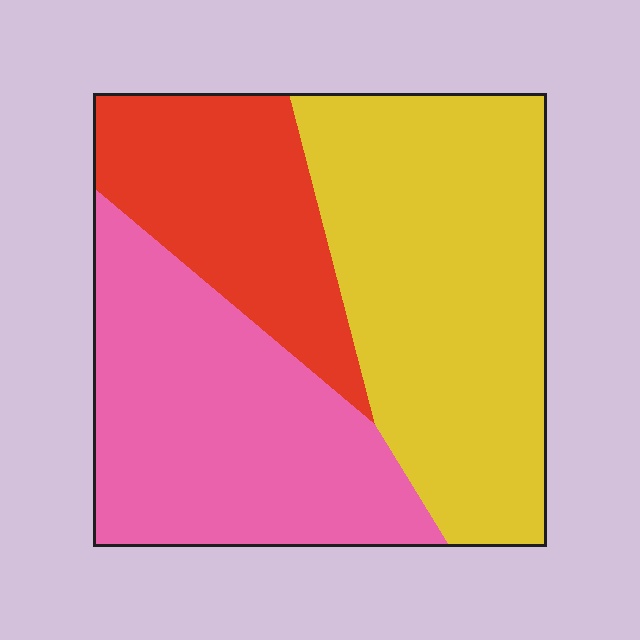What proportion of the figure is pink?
Pink covers around 35% of the figure.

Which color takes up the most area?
Yellow, at roughly 45%.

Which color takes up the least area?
Red, at roughly 20%.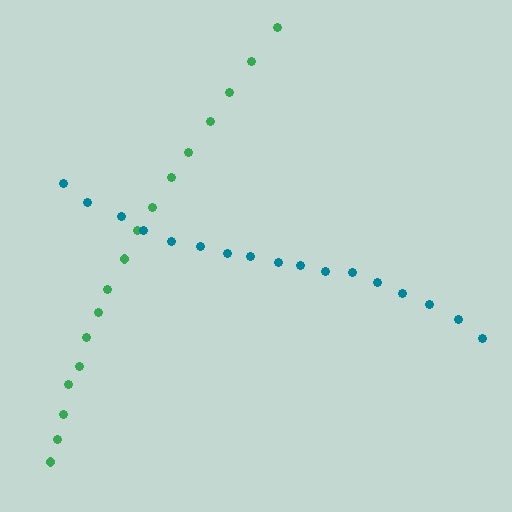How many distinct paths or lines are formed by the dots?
There are 2 distinct paths.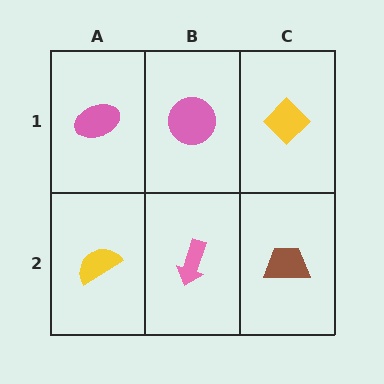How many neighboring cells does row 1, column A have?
2.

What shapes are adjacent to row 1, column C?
A brown trapezoid (row 2, column C), a pink circle (row 1, column B).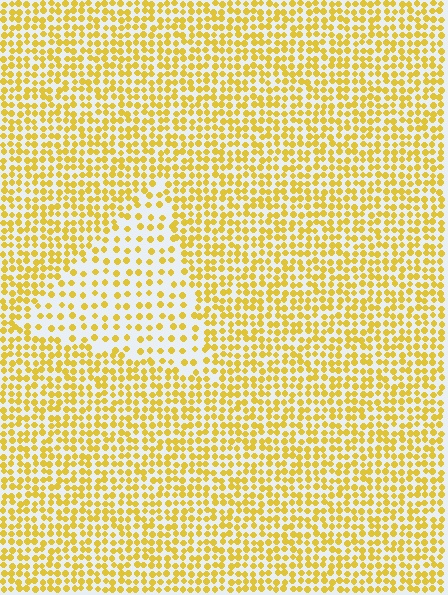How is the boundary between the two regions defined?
The boundary is defined by a change in element density (approximately 2.0x ratio). All elements are the same color, size, and shape.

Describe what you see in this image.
The image contains small yellow elements arranged at two different densities. A triangle-shaped region is visible where the elements are less densely packed than the surrounding area.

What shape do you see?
I see a triangle.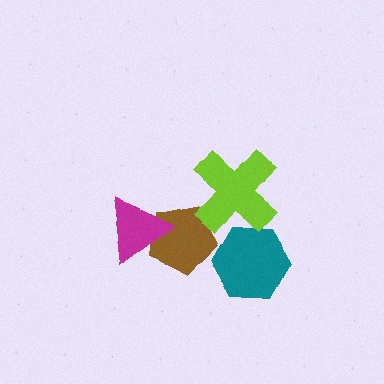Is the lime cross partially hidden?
No, no other shape covers it.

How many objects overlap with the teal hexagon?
1 object overlaps with the teal hexagon.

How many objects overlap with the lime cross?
2 objects overlap with the lime cross.